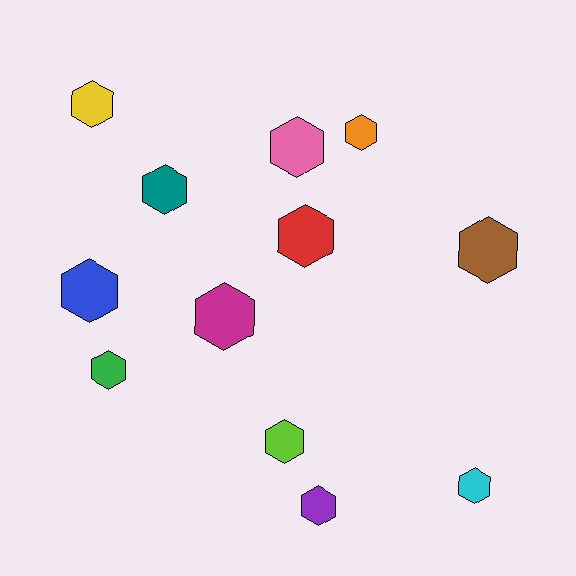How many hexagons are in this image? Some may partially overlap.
There are 12 hexagons.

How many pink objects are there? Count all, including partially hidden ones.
There is 1 pink object.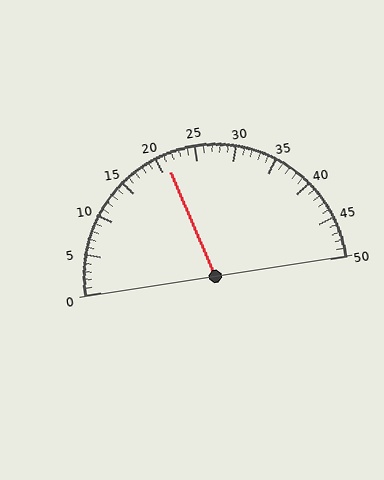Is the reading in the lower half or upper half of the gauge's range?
The reading is in the lower half of the range (0 to 50).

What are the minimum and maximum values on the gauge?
The gauge ranges from 0 to 50.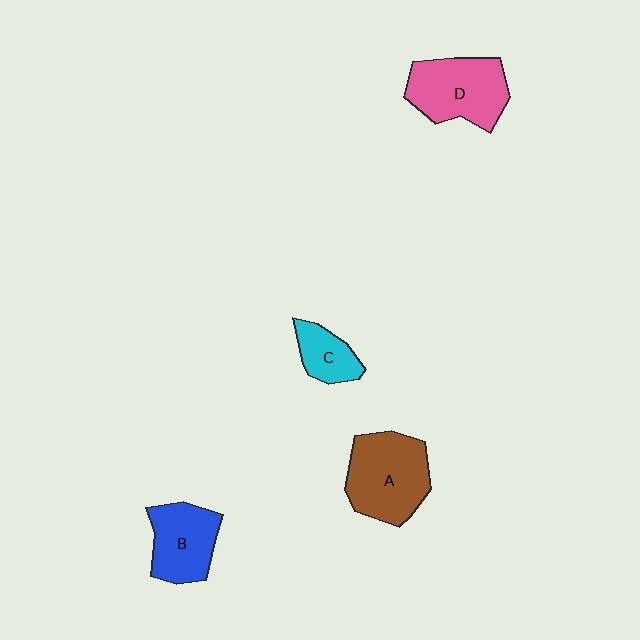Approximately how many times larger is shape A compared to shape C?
Approximately 2.2 times.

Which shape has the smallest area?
Shape C (cyan).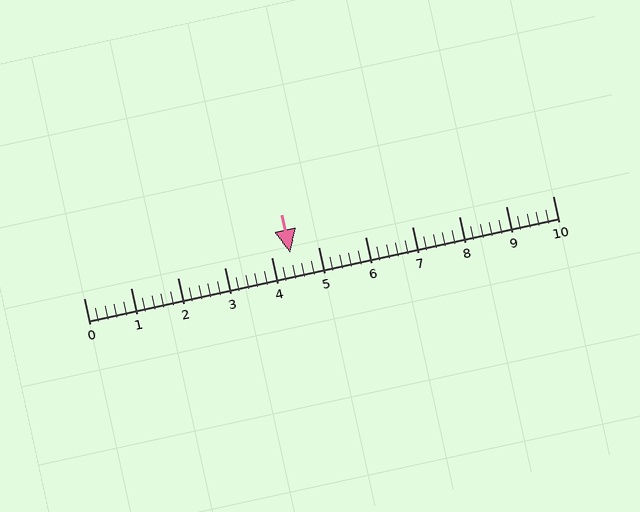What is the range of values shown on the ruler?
The ruler shows values from 0 to 10.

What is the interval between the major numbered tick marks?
The major tick marks are spaced 1 units apart.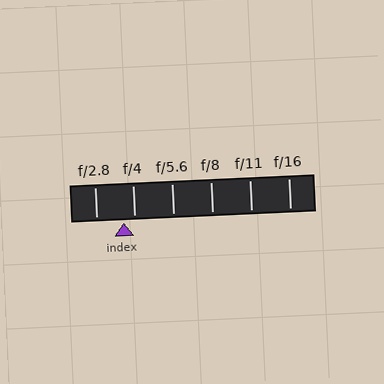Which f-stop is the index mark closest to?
The index mark is closest to f/4.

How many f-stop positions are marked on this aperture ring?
There are 6 f-stop positions marked.